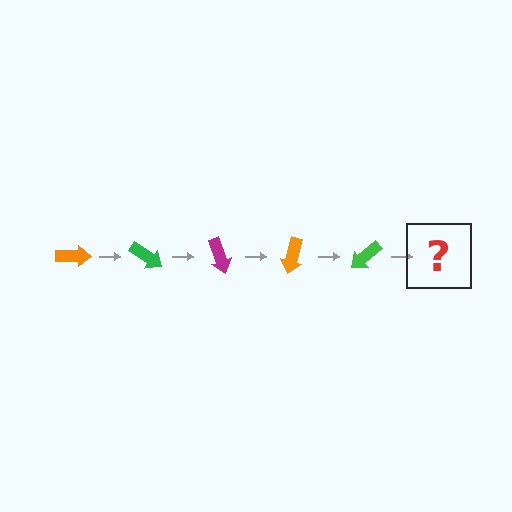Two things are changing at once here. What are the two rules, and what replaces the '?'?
The two rules are that it rotates 35 degrees each step and the color cycles through orange, green, and magenta. The '?' should be a magenta arrow, rotated 175 degrees from the start.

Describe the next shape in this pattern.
It should be a magenta arrow, rotated 175 degrees from the start.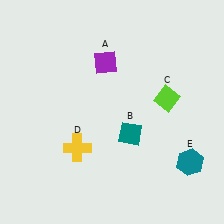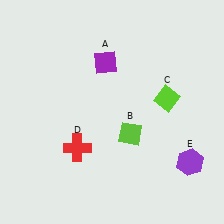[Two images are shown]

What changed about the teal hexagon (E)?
In Image 1, E is teal. In Image 2, it changed to purple.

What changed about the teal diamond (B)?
In Image 1, B is teal. In Image 2, it changed to lime.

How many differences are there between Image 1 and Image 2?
There are 3 differences between the two images.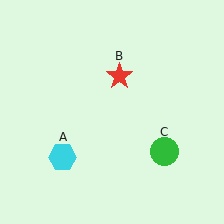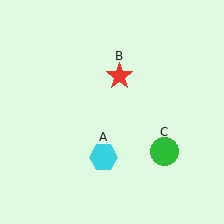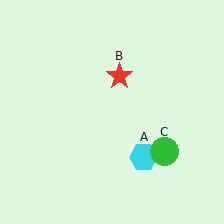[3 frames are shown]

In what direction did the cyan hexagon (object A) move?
The cyan hexagon (object A) moved right.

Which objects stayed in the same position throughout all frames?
Red star (object B) and green circle (object C) remained stationary.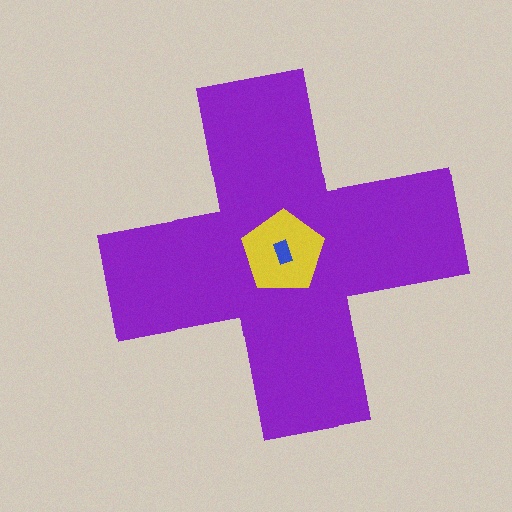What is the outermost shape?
The purple cross.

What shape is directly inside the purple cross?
The yellow pentagon.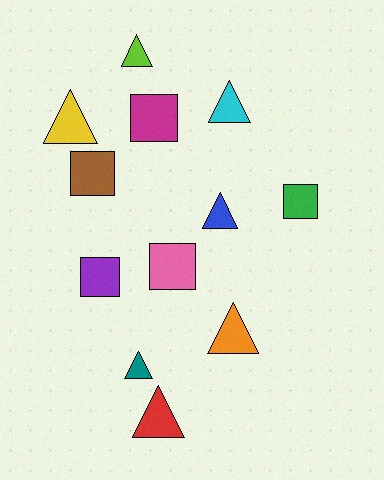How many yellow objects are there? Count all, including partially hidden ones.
There is 1 yellow object.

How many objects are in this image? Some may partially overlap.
There are 12 objects.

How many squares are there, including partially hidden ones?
There are 5 squares.